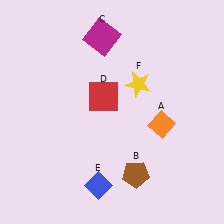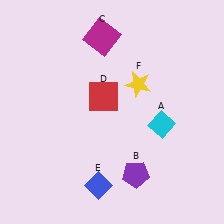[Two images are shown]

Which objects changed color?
A changed from orange to cyan. B changed from brown to purple.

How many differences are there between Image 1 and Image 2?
There are 2 differences between the two images.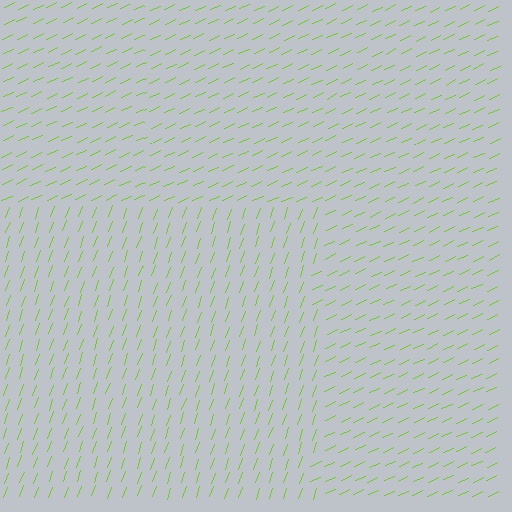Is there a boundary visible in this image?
Yes, there is a texture boundary formed by a change in line orientation.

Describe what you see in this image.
The image is filled with small lime line segments. A rectangle region in the image has lines oriented differently from the surrounding lines, creating a visible texture boundary.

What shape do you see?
I see a rectangle.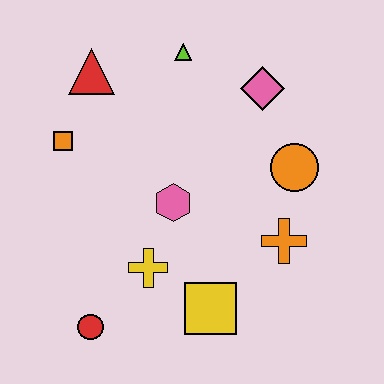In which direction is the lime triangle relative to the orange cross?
The lime triangle is above the orange cross.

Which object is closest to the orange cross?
The orange circle is closest to the orange cross.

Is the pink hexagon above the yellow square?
Yes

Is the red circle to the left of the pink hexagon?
Yes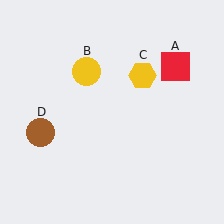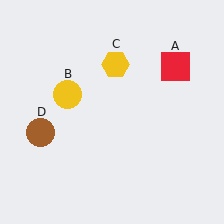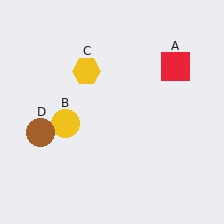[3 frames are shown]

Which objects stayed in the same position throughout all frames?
Red square (object A) and brown circle (object D) remained stationary.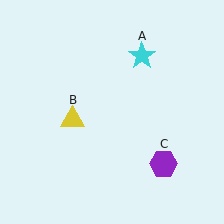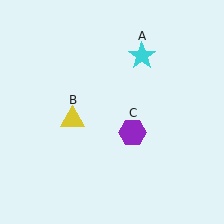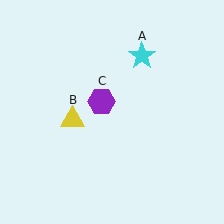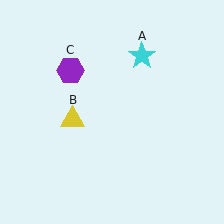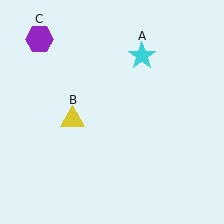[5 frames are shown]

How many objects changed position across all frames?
1 object changed position: purple hexagon (object C).